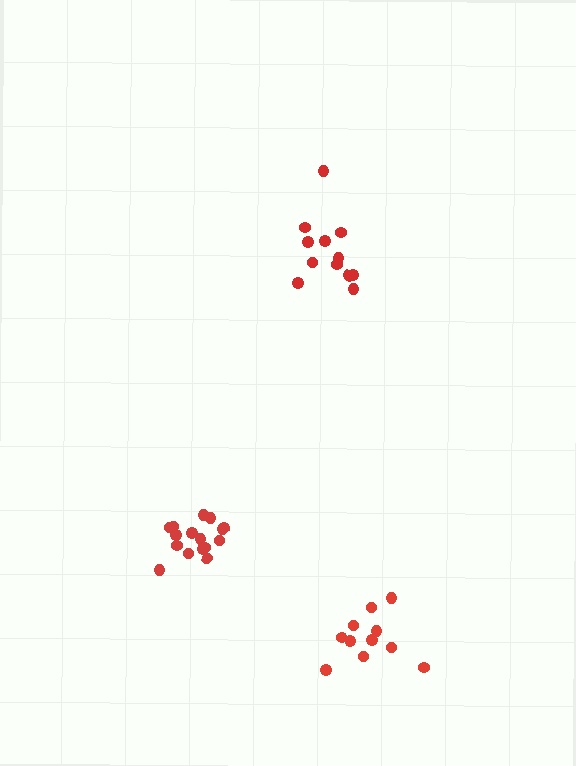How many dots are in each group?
Group 1: 16 dots, Group 2: 12 dots, Group 3: 11 dots (39 total).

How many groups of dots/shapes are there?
There are 3 groups.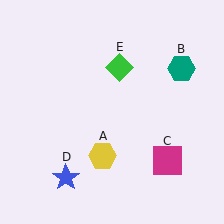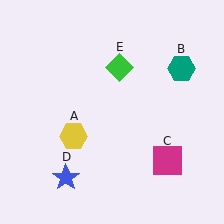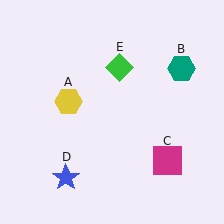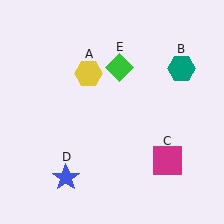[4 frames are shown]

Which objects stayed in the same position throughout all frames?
Teal hexagon (object B) and magenta square (object C) and blue star (object D) and green diamond (object E) remained stationary.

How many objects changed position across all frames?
1 object changed position: yellow hexagon (object A).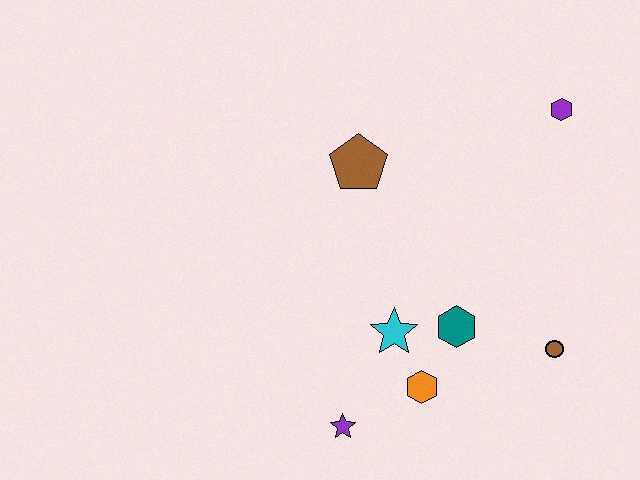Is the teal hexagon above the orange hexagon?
Yes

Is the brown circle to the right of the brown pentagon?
Yes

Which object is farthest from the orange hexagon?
The purple hexagon is farthest from the orange hexagon.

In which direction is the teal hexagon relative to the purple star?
The teal hexagon is to the right of the purple star.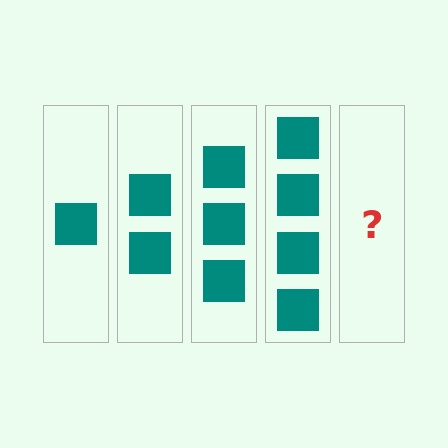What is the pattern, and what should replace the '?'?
The pattern is that each step adds one more square. The '?' should be 5 squares.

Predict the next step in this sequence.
The next step is 5 squares.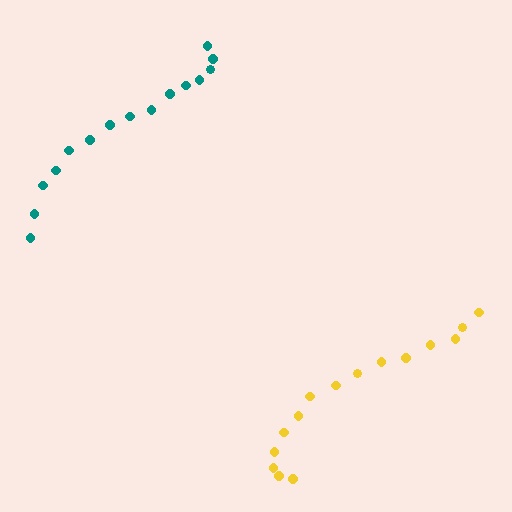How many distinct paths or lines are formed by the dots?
There are 2 distinct paths.